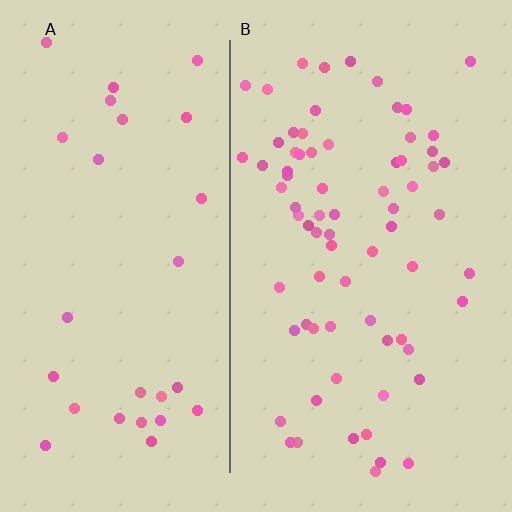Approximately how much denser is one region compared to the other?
Approximately 2.5× — region B over region A.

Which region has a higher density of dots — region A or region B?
B (the right).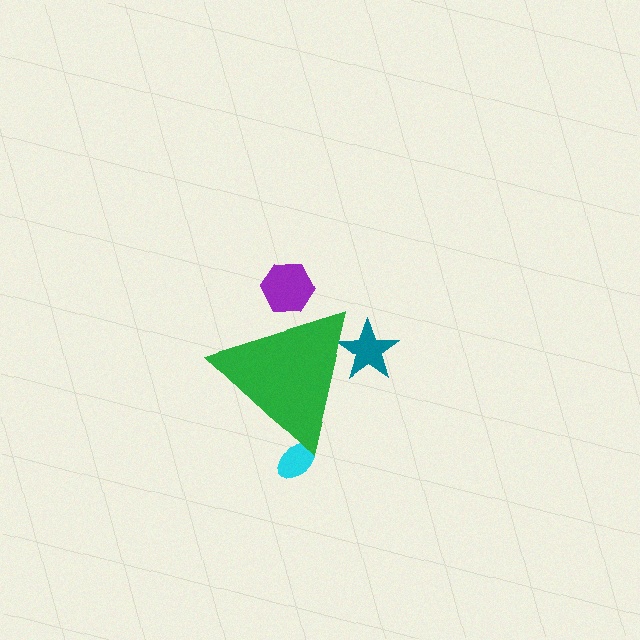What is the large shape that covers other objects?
A green triangle.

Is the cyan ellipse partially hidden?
Yes, the cyan ellipse is partially hidden behind the green triangle.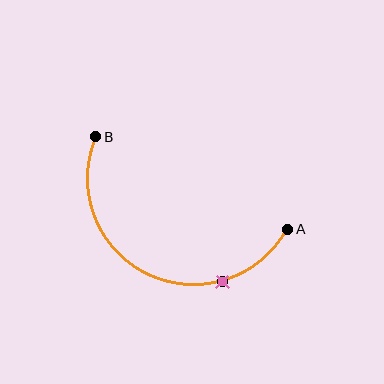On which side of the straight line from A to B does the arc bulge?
The arc bulges below the straight line connecting A and B.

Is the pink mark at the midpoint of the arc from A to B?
No. The pink mark lies on the arc but is closer to endpoint A. The arc midpoint would be at the point on the curve equidistant along the arc from both A and B.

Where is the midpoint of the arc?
The arc midpoint is the point on the curve farthest from the straight line joining A and B. It sits below that line.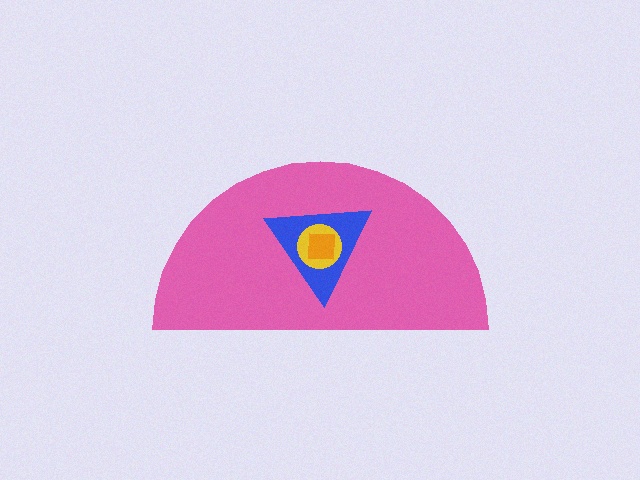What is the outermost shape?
The pink semicircle.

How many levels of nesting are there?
4.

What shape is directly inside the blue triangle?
The yellow circle.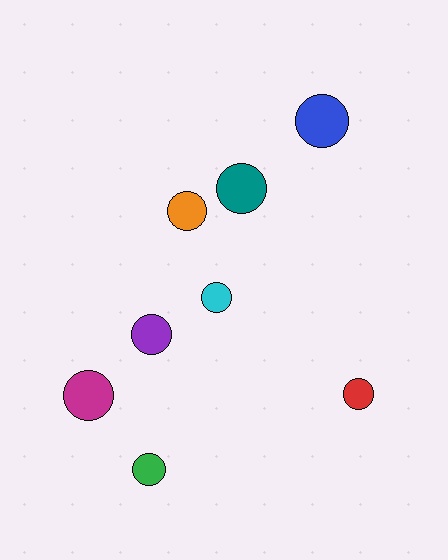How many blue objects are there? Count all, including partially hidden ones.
There is 1 blue object.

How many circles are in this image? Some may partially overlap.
There are 8 circles.